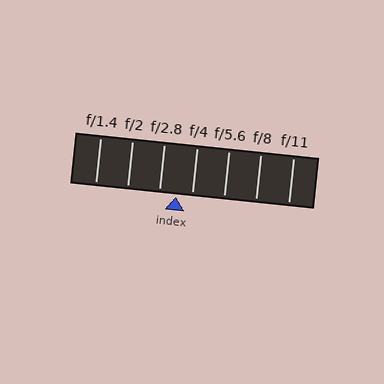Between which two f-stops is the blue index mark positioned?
The index mark is between f/2.8 and f/4.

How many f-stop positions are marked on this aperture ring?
There are 7 f-stop positions marked.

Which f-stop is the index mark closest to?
The index mark is closest to f/4.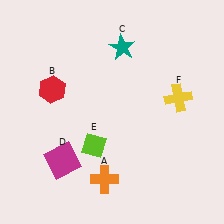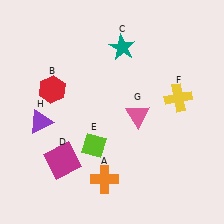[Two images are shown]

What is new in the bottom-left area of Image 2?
A purple triangle (H) was added in the bottom-left area of Image 2.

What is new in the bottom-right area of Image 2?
A pink triangle (G) was added in the bottom-right area of Image 2.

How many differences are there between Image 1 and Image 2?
There are 2 differences between the two images.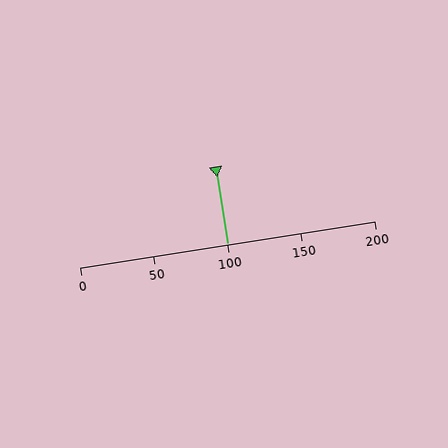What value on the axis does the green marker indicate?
The marker indicates approximately 100.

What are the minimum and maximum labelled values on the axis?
The axis runs from 0 to 200.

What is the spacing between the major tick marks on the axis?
The major ticks are spaced 50 apart.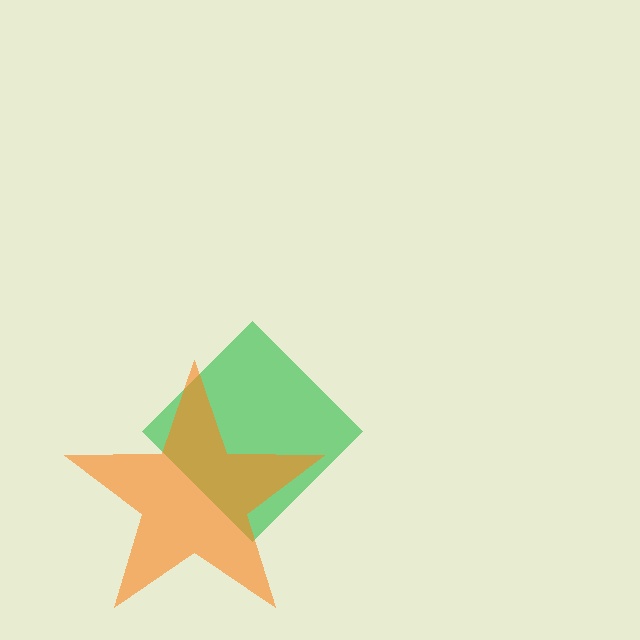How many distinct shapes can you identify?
There are 2 distinct shapes: a green diamond, an orange star.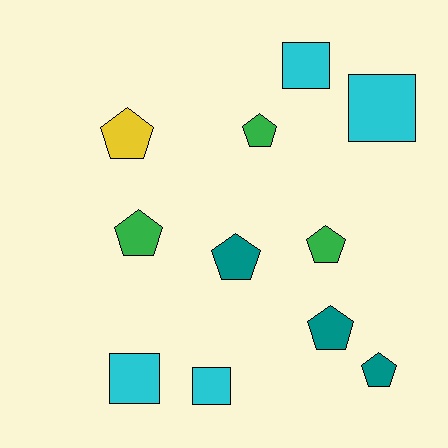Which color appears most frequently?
Cyan, with 4 objects.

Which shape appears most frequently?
Pentagon, with 7 objects.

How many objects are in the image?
There are 11 objects.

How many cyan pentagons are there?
There are no cyan pentagons.